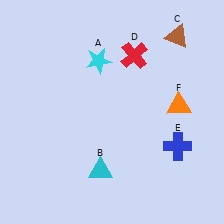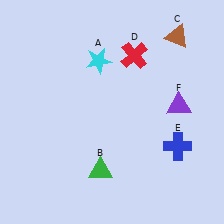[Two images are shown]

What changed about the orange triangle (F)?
In Image 1, F is orange. In Image 2, it changed to purple.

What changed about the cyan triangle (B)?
In Image 1, B is cyan. In Image 2, it changed to green.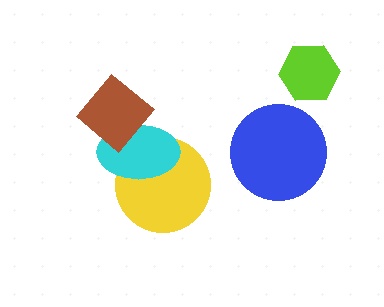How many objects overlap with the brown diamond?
1 object overlaps with the brown diamond.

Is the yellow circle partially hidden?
Yes, it is partially covered by another shape.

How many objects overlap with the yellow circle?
1 object overlaps with the yellow circle.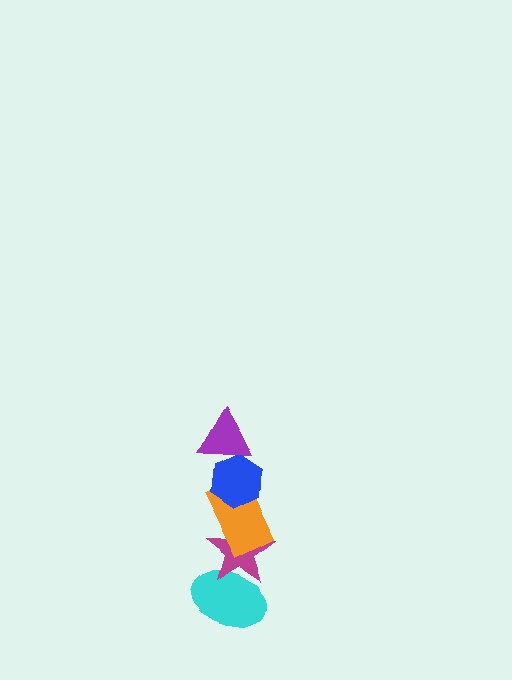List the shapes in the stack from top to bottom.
From top to bottom: the purple triangle, the blue hexagon, the orange rectangle, the magenta star, the cyan ellipse.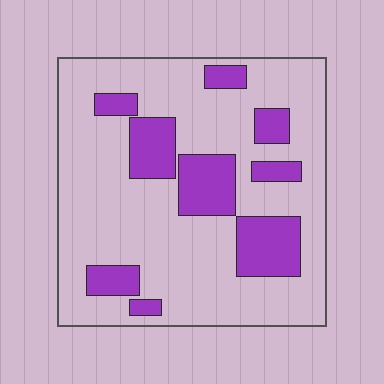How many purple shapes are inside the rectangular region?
9.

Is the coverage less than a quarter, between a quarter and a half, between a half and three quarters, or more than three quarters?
Less than a quarter.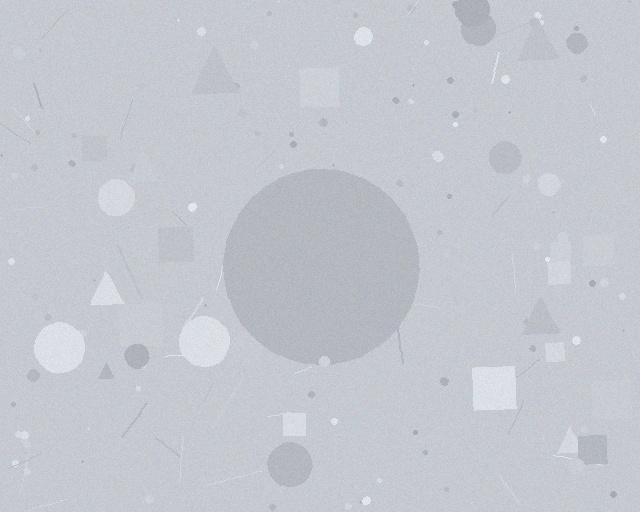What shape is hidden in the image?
A circle is hidden in the image.